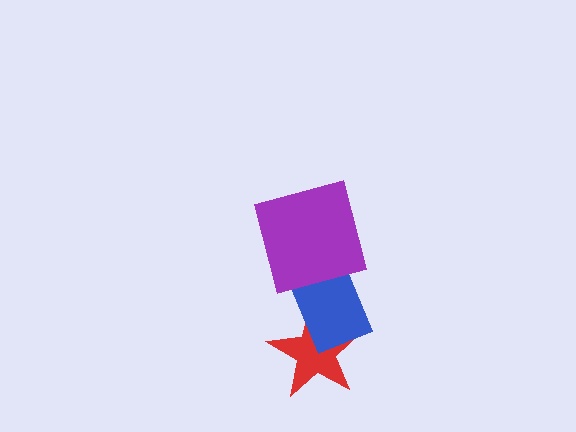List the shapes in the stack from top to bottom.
From top to bottom: the purple square, the blue rectangle, the red star.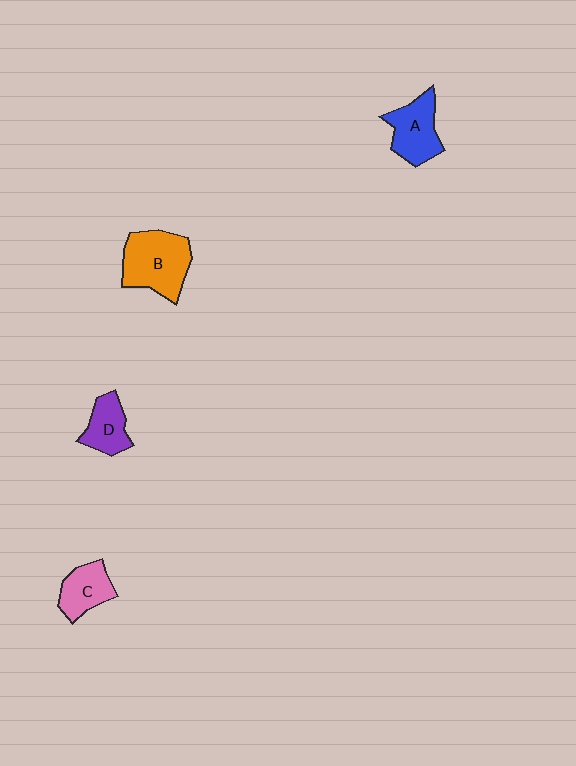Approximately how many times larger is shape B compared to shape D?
Approximately 1.8 times.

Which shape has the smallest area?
Shape D (purple).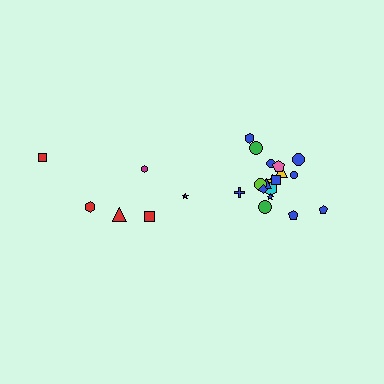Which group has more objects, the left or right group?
The right group.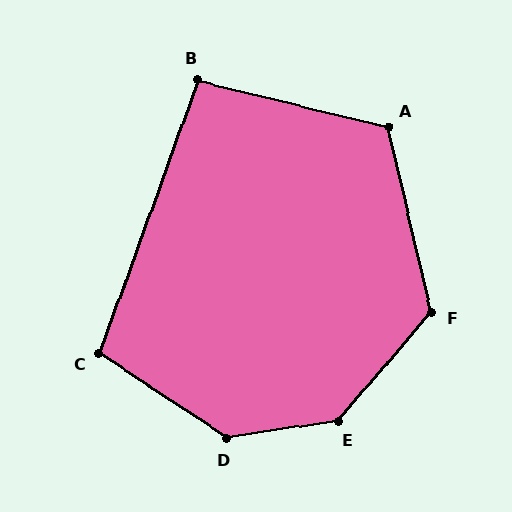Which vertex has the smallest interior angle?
B, at approximately 96 degrees.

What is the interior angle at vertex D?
Approximately 138 degrees (obtuse).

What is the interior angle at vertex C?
Approximately 104 degrees (obtuse).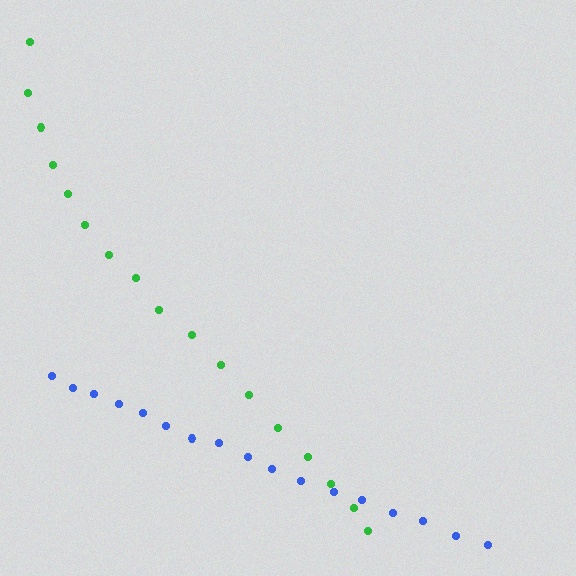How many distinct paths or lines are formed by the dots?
There are 2 distinct paths.